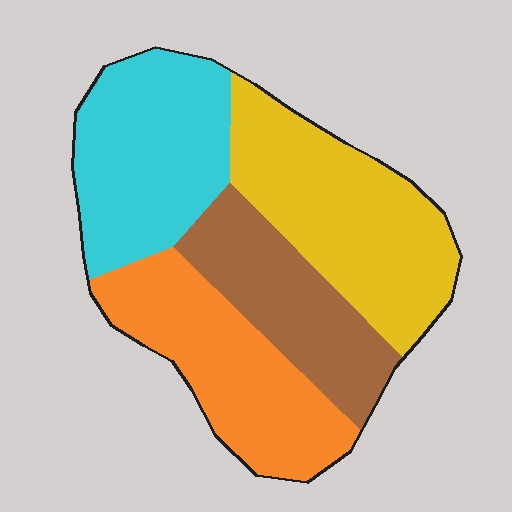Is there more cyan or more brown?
Cyan.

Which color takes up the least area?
Brown, at roughly 20%.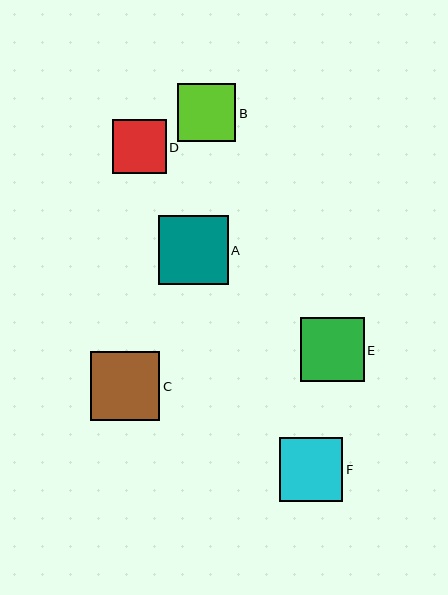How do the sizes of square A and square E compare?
Square A and square E are approximately the same size.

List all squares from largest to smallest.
From largest to smallest: A, C, E, F, B, D.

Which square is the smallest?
Square D is the smallest with a size of approximately 53 pixels.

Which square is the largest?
Square A is the largest with a size of approximately 70 pixels.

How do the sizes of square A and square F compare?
Square A and square F are approximately the same size.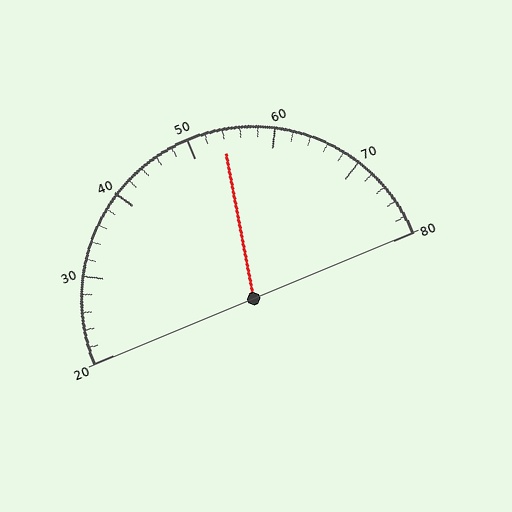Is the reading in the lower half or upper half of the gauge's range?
The reading is in the upper half of the range (20 to 80).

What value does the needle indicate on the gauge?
The needle indicates approximately 54.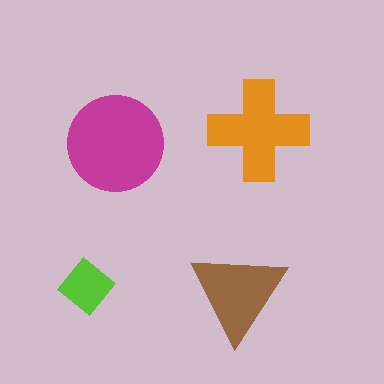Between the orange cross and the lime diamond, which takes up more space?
The orange cross.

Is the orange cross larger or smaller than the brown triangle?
Larger.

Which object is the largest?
The magenta circle.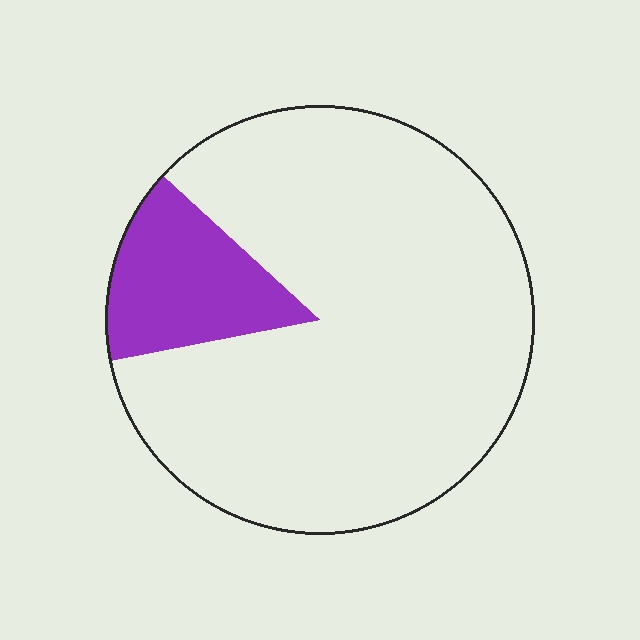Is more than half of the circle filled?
No.